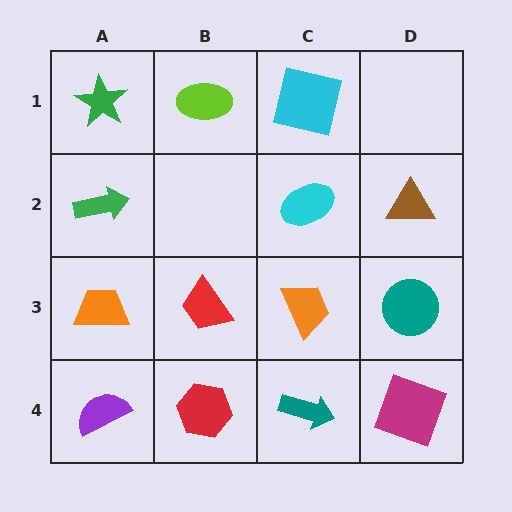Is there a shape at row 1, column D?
No, that cell is empty.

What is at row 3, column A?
An orange trapezoid.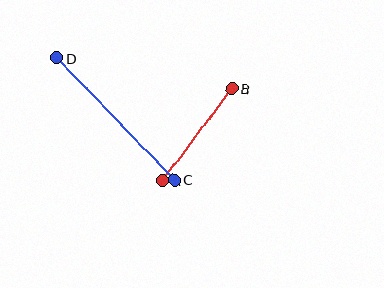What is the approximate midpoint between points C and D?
The midpoint is at approximately (116, 119) pixels.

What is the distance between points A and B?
The distance is approximately 115 pixels.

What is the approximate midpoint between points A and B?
The midpoint is at approximately (197, 135) pixels.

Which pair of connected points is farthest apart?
Points C and D are farthest apart.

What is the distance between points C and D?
The distance is approximately 169 pixels.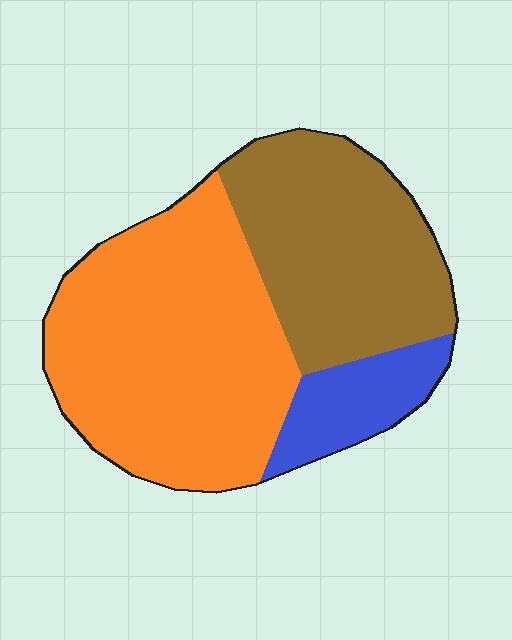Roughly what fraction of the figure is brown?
Brown covers roughly 35% of the figure.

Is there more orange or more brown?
Orange.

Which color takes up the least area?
Blue, at roughly 10%.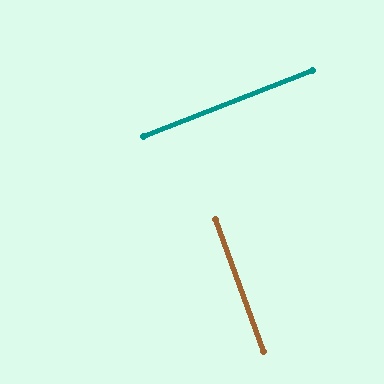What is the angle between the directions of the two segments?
Approximately 88 degrees.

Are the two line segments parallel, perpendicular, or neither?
Perpendicular — they meet at approximately 88°.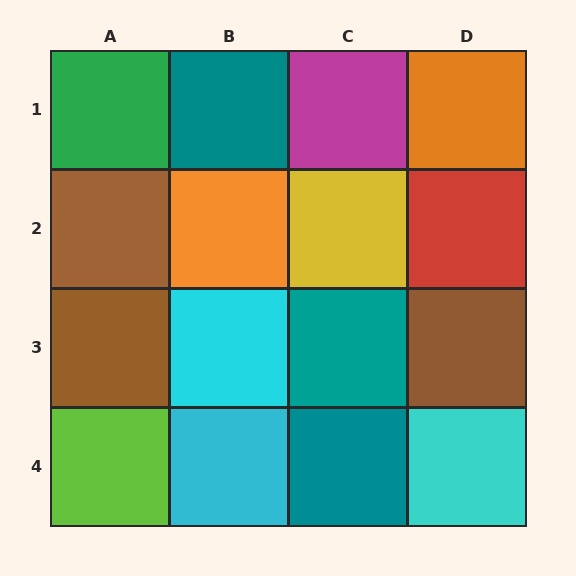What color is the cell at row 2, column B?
Orange.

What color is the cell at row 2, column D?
Red.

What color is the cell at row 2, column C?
Yellow.